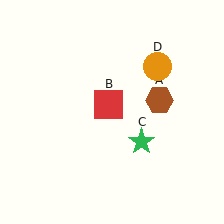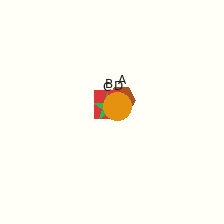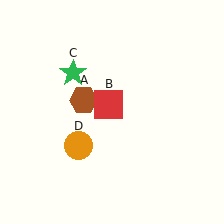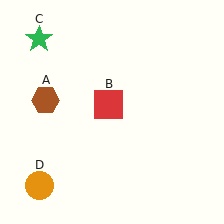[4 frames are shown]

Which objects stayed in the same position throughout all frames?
Red square (object B) remained stationary.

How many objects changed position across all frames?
3 objects changed position: brown hexagon (object A), green star (object C), orange circle (object D).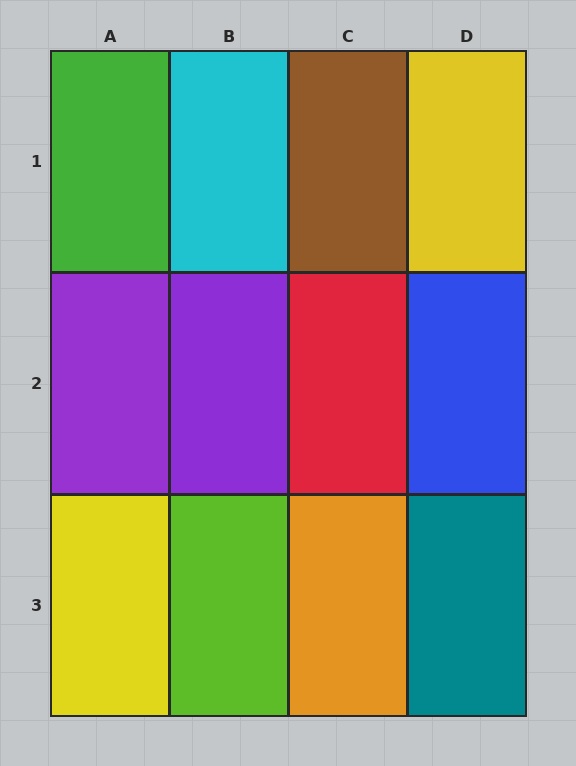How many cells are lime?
1 cell is lime.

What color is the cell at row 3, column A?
Yellow.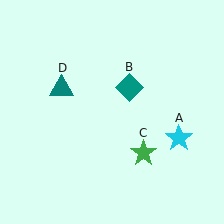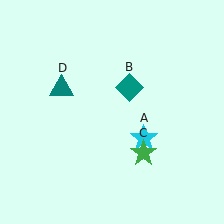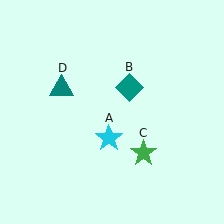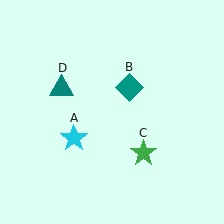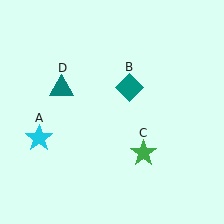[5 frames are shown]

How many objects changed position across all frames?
1 object changed position: cyan star (object A).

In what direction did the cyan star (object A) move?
The cyan star (object A) moved left.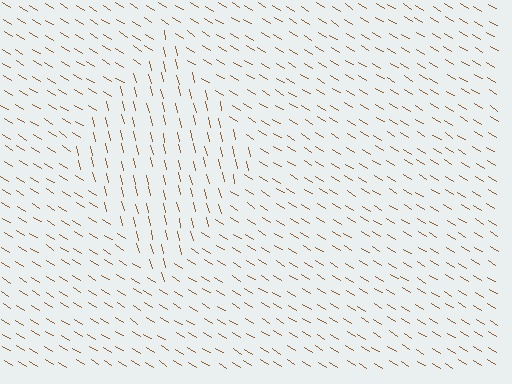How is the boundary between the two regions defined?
The boundary is defined purely by a change in line orientation (approximately 45 degrees difference). All lines are the same color and thickness.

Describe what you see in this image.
The image is filled with small brown line segments. A diamond region in the image has lines oriented differently from the surrounding lines, creating a visible texture boundary.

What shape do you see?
I see a diamond.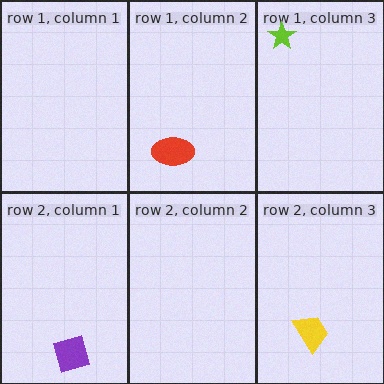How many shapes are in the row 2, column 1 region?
1.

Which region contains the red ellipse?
The row 1, column 2 region.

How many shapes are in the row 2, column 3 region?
1.